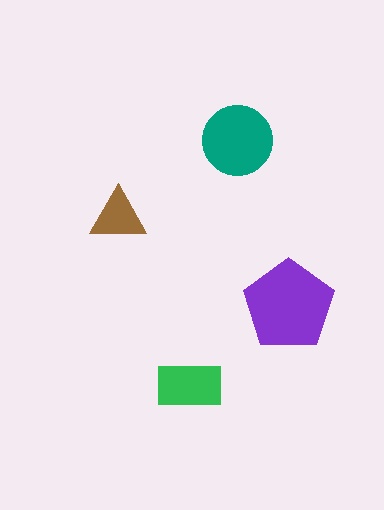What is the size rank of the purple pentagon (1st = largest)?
1st.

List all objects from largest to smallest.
The purple pentagon, the teal circle, the green rectangle, the brown triangle.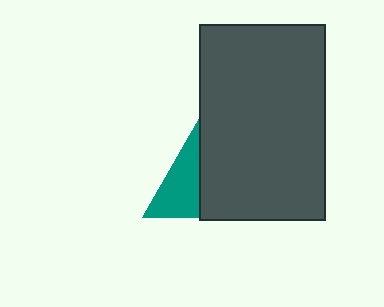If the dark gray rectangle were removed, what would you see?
You would see the complete teal triangle.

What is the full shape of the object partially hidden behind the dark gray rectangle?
The partially hidden object is a teal triangle.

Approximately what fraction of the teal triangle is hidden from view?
Roughly 63% of the teal triangle is hidden behind the dark gray rectangle.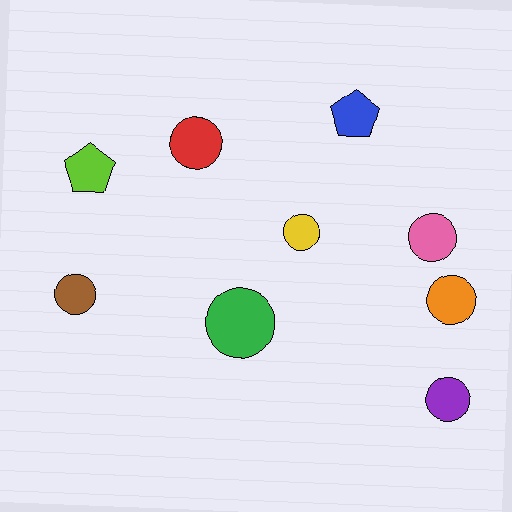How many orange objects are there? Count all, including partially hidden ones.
There is 1 orange object.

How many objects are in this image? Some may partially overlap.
There are 9 objects.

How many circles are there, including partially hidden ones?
There are 7 circles.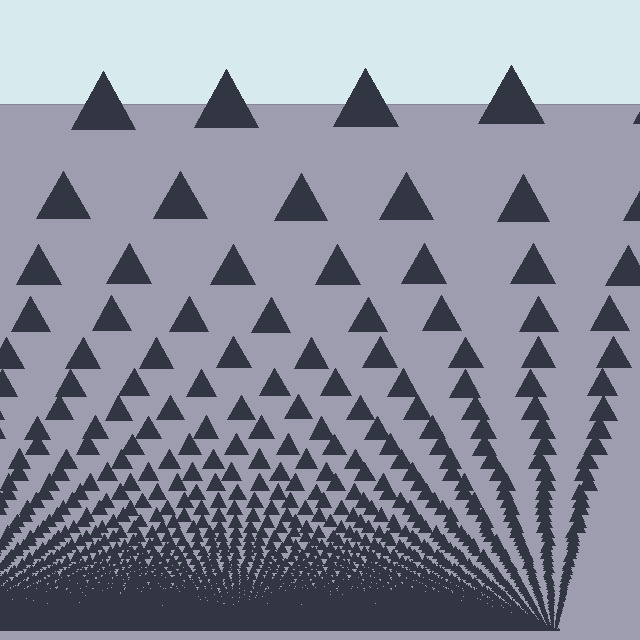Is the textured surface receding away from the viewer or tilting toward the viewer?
The surface appears to tilt toward the viewer. Texture elements get larger and sparser toward the top.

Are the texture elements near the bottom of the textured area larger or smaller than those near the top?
Smaller. The gradient is inverted — elements near the bottom are smaller and denser.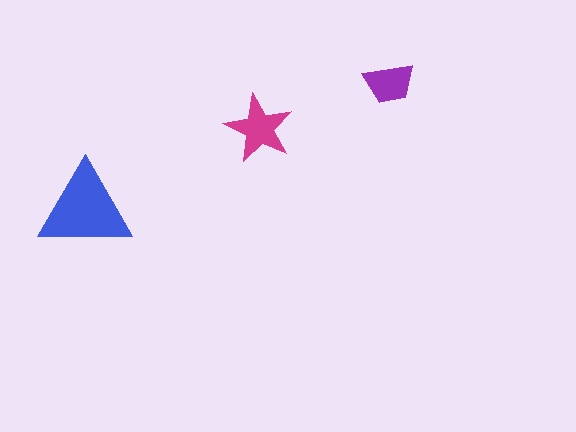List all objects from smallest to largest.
The purple trapezoid, the magenta star, the blue triangle.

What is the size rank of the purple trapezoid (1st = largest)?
3rd.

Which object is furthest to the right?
The purple trapezoid is rightmost.